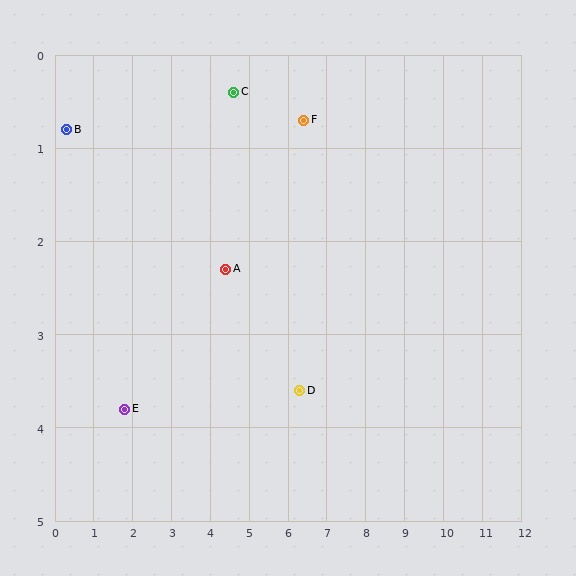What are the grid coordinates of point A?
Point A is at approximately (4.4, 2.3).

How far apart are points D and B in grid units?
Points D and B are about 6.6 grid units apart.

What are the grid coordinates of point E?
Point E is at approximately (1.8, 3.8).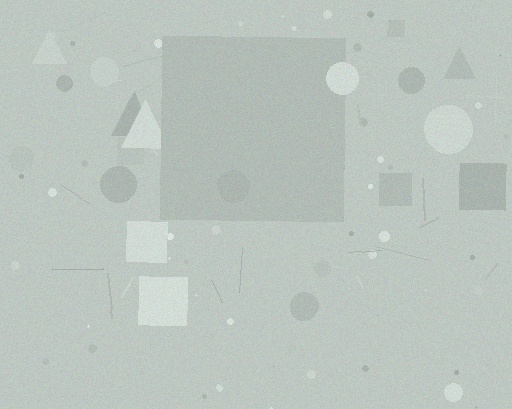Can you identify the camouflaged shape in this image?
The camouflaged shape is a square.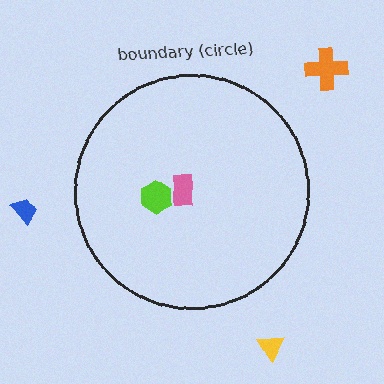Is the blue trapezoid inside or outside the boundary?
Outside.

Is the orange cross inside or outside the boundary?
Outside.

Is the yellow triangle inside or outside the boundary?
Outside.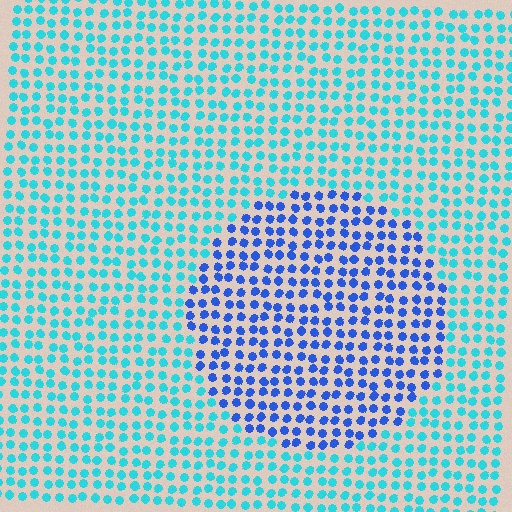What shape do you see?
I see a circle.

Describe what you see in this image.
The image is filled with small cyan elements in a uniform arrangement. A circle-shaped region is visible where the elements are tinted to a slightly different hue, forming a subtle color boundary.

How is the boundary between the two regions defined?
The boundary is defined purely by a slight shift in hue (about 42 degrees). Spacing, size, and orientation are identical on both sides.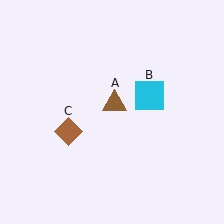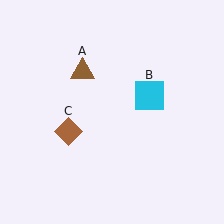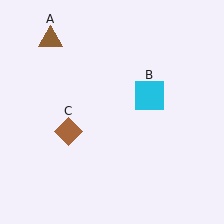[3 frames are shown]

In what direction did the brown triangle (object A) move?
The brown triangle (object A) moved up and to the left.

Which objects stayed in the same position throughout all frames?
Cyan square (object B) and brown diamond (object C) remained stationary.